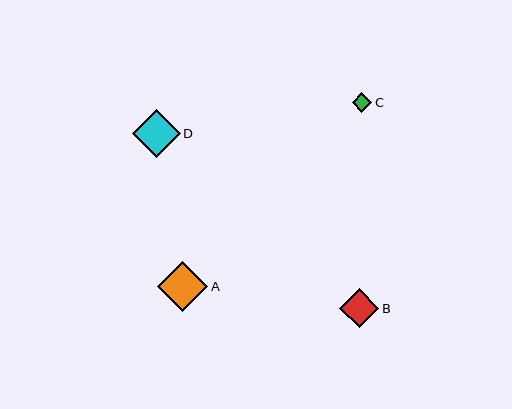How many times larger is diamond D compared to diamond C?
Diamond D is approximately 2.4 times the size of diamond C.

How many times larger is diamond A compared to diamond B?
Diamond A is approximately 1.3 times the size of diamond B.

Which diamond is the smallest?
Diamond C is the smallest with a size of approximately 20 pixels.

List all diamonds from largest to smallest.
From largest to smallest: A, D, B, C.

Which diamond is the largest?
Diamond A is the largest with a size of approximately 50 pixels.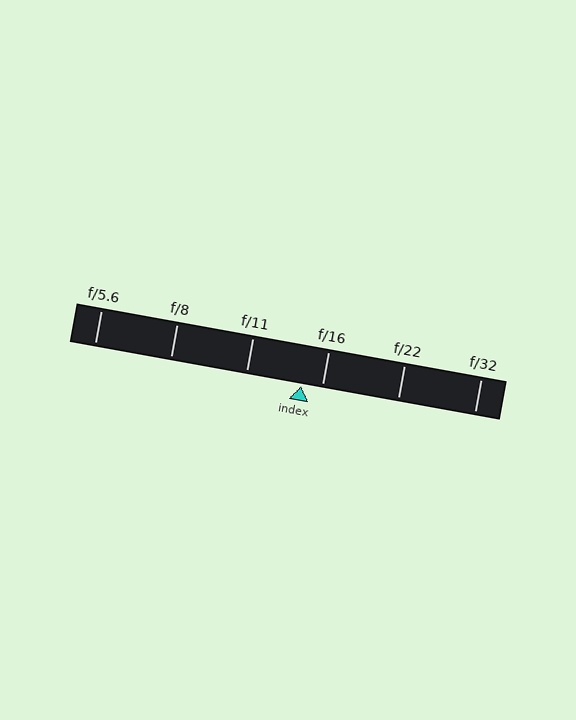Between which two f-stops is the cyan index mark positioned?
The index mark is between f/11 and f/16.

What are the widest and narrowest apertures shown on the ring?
The widest aperture shown is f/5.6 and the narrowest is f/32.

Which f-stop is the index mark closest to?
The index mark is closest to f/16.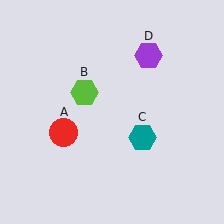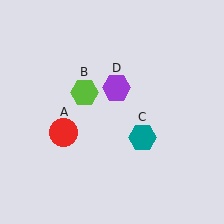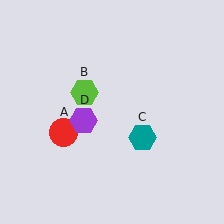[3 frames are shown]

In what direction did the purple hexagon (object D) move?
The purple hexagon (object D) moved down and to the left.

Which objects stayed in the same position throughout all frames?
Red circle (object A) and lime hexagon (object B) and teal hexagon (object C) remained stationary.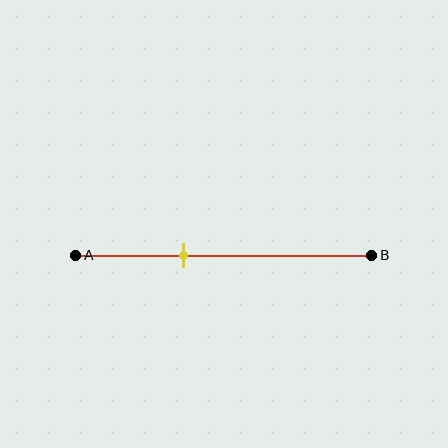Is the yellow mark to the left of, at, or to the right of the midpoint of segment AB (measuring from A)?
The yellow mark is to the left of the midpoint of segment AB.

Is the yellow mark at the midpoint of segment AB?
No, the mark is at about 35% from A, not at the 50% midpoint.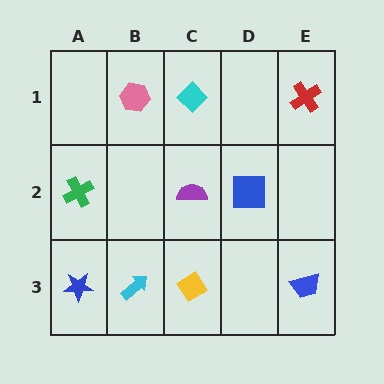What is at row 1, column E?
A red cross.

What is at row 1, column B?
A pink hexagon.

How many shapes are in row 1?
3 shapes.